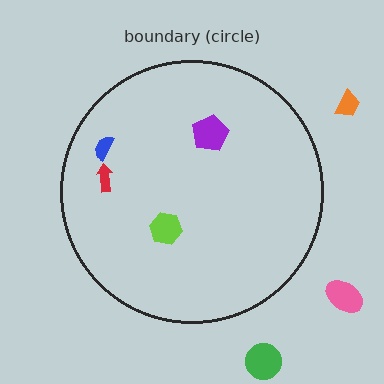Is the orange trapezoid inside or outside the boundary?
Outside.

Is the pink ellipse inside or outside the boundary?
Outside.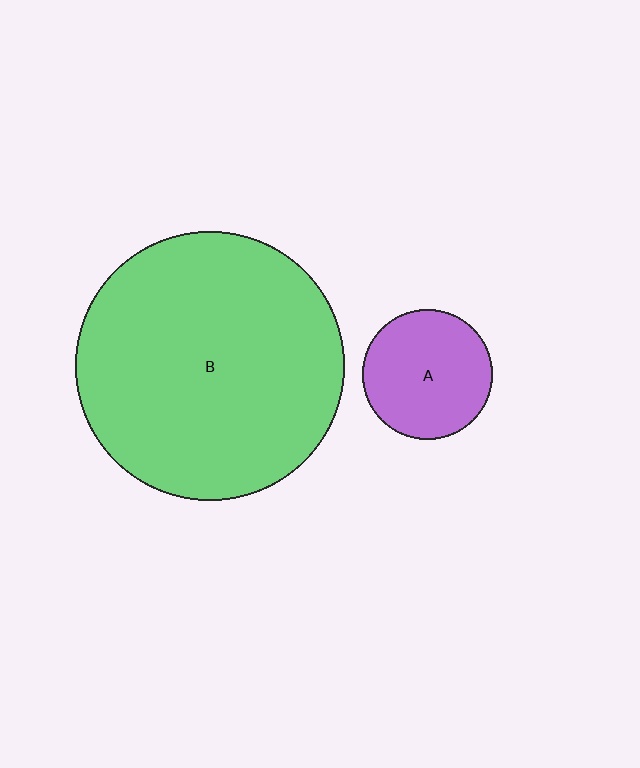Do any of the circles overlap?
No, none of the circles overlap.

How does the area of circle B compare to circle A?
Approximately 4.3 times.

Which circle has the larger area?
Circle B (green).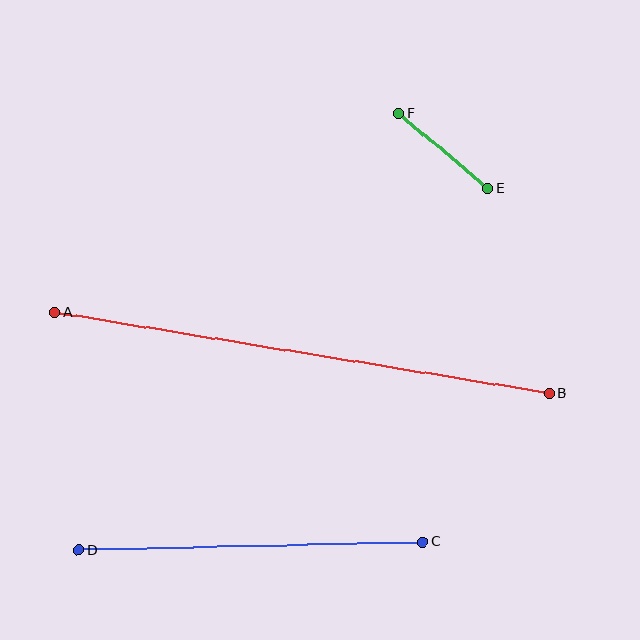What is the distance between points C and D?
The distance is approximately 344 pixels.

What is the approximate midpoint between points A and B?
The midpoint is at approximately (302, 353) pixels.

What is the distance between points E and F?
The distance is approximately 116 pixels.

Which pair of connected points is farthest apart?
Points A and B are farthest apart.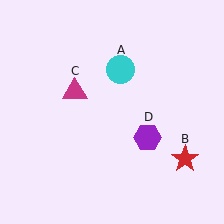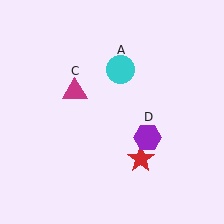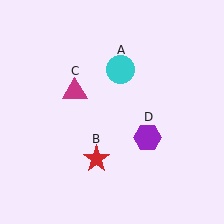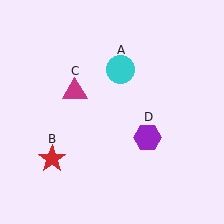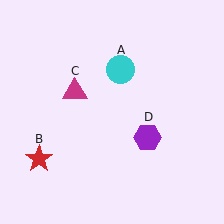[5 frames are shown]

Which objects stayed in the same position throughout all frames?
Cyan circle (object A) and magenta triangle (object C) and purple hexagon (object D) remained stationary.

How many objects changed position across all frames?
1 object changed position: red star (object B).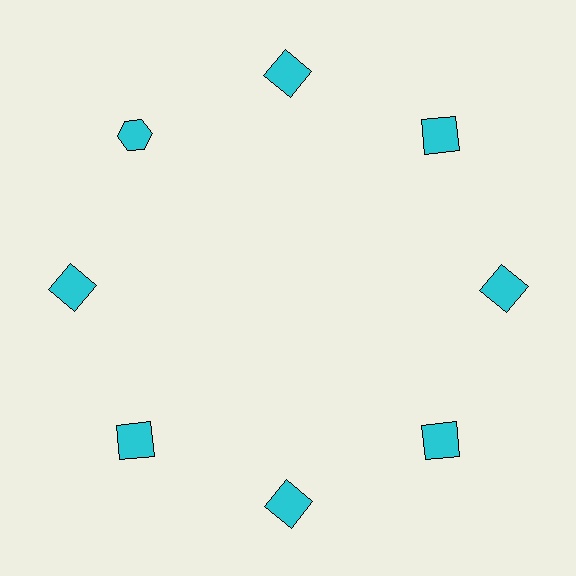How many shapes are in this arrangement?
There are 8 shapes arranged in a ring pattern.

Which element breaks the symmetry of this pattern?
The cyan hexagon at roughly the 10 o'clock position breaks the symmetry. All other shapes are cyan squares.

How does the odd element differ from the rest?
It has a different shape: hexagon instead of square.